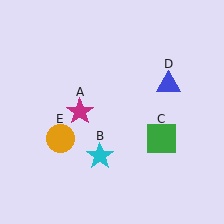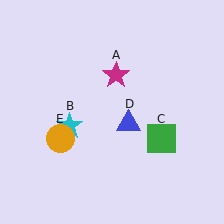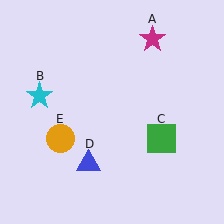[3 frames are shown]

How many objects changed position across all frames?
3 objects changed position: magenta star (object A), cyan star (object B), blue triangle (object D).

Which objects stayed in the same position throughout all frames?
Green square (object C) and orange circle (object E) remained stationary.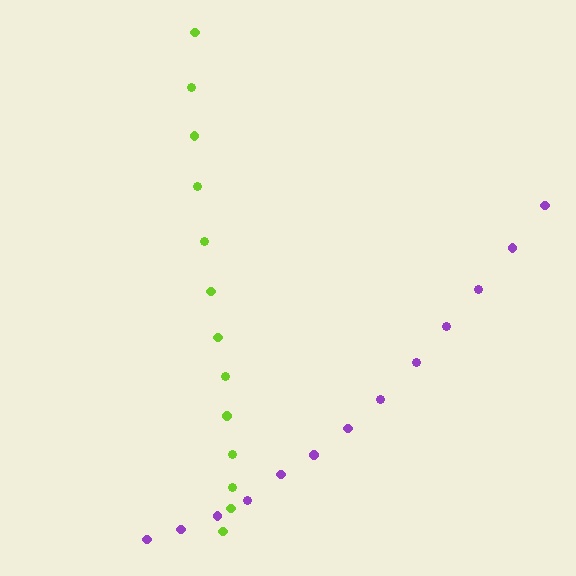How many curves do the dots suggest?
There are 2 distinct paths.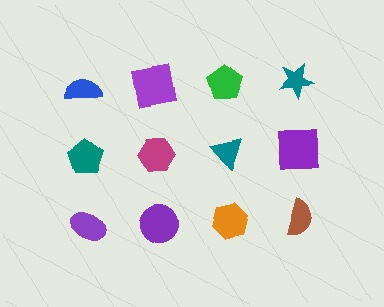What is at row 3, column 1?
A purple ellipse.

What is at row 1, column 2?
A purple square.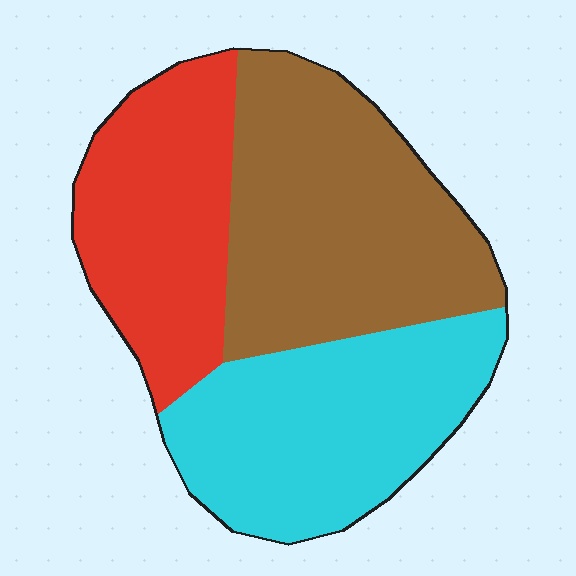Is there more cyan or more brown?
Brown.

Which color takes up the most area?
Brown, at roughly 40%.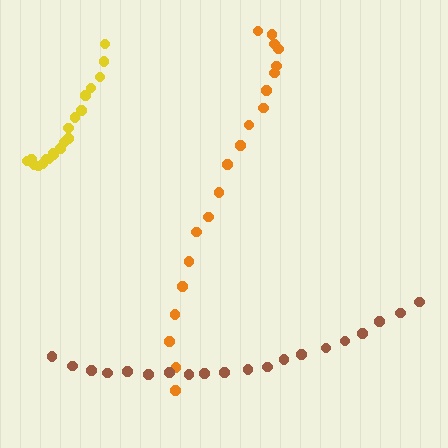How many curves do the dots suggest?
There are 3 distinct paths.